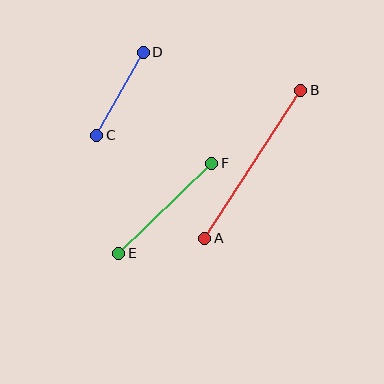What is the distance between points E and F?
The distance is approximately 129 pixels.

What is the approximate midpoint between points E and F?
The midpoint is at approximately (165, 208) pixels.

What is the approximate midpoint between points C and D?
The midpoint is at approximately (120, 94) pixels.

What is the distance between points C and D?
The distance is approximately 95 pixels.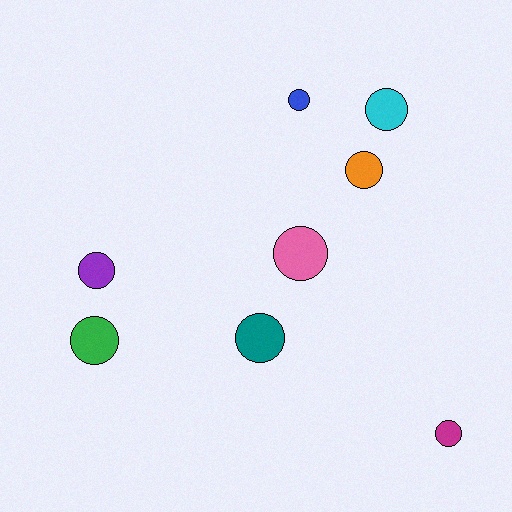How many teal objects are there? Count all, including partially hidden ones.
There is 1 teal object.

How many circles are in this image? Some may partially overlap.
There are 8 circles.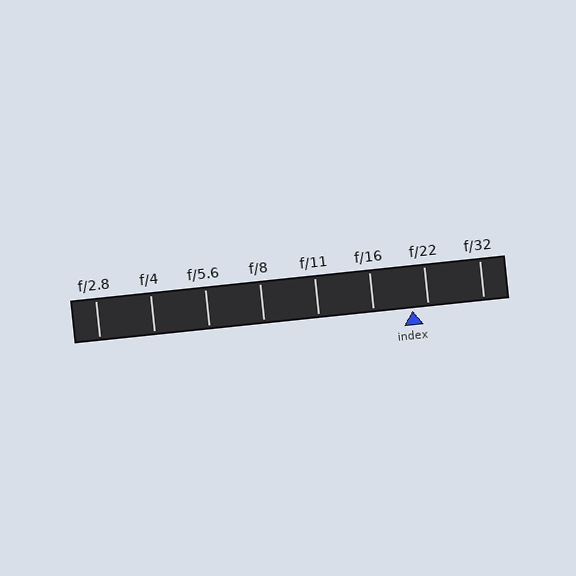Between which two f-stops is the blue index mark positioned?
The index mark is between f/16 and f/22.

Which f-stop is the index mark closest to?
The index mark is closest to f/22.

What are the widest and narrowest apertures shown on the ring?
The widest aperture shown is f/2.8 and the narrowest is f/32.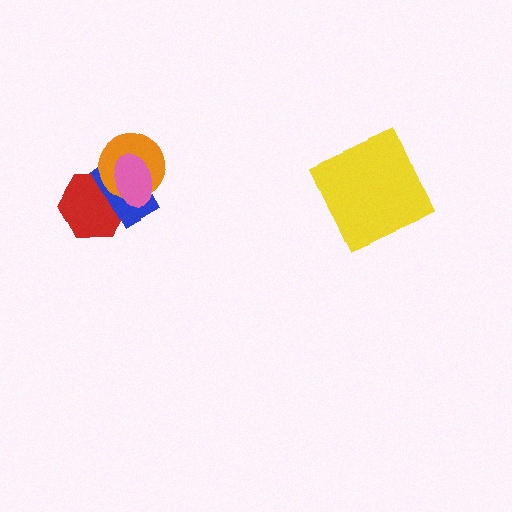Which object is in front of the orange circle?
The pink ellipse is in front of the orange circle.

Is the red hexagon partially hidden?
Yes, it is partially covered by another shape.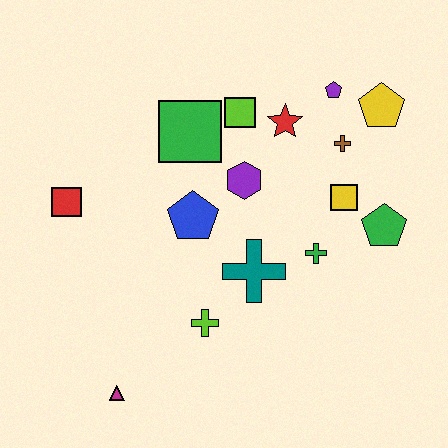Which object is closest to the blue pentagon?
The purple hexagon is closest to the blue pentagon.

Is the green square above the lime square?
No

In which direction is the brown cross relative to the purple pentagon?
The brown cross is below the purple pentagon.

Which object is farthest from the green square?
The magenta triangle is farthest from the green square.